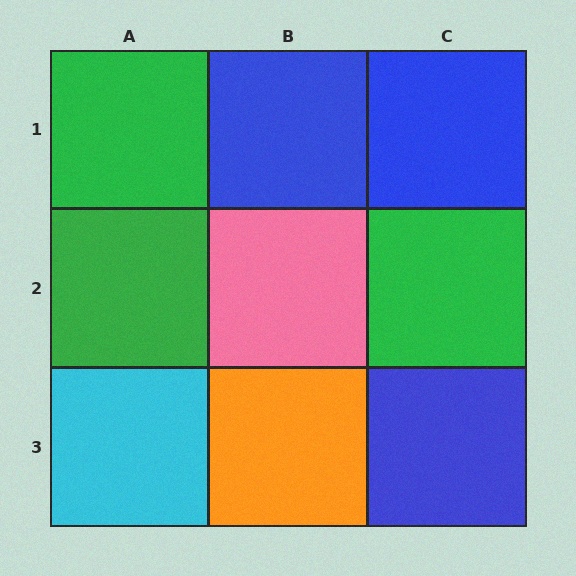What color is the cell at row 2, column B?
Pink.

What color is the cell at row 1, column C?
Blue.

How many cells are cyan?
1 cell is cyan.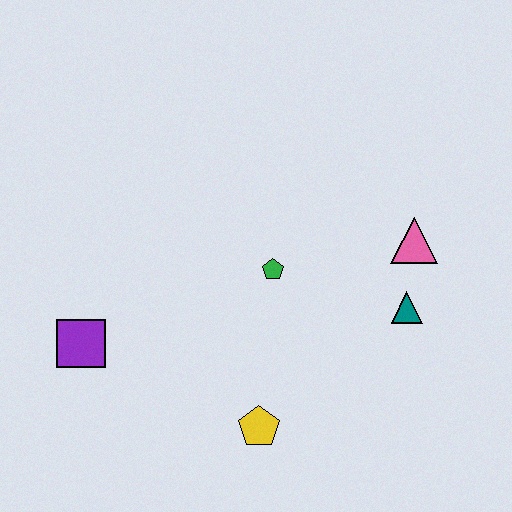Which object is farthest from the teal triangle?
The purple square is farthest from the teal triangle.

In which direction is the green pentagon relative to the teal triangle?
The green pentagon is to the left of the teal triangle.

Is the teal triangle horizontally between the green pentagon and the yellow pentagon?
No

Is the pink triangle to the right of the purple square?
Yes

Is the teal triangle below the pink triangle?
Yes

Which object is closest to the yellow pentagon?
The green pentagon is closest to the yellow pentagon.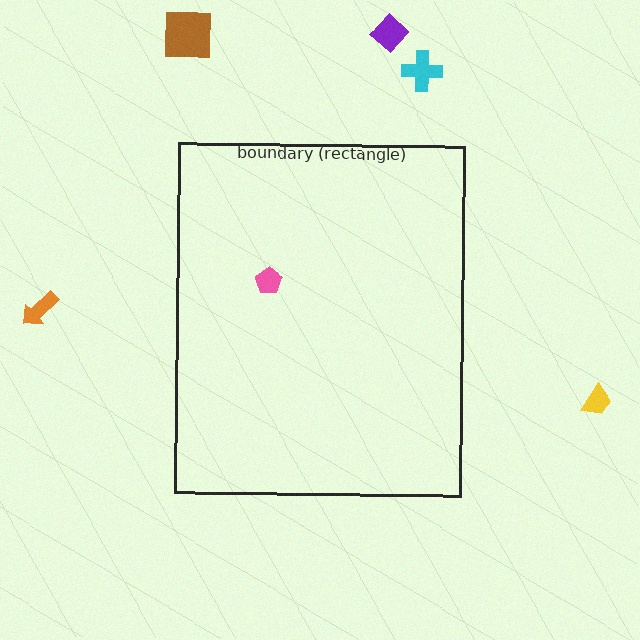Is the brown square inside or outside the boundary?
Outside.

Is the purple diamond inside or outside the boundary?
Outside.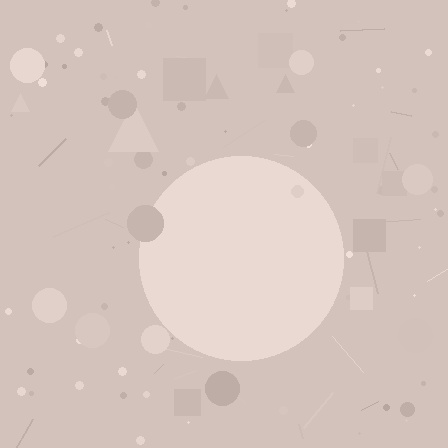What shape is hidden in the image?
A circle is hidden in the image.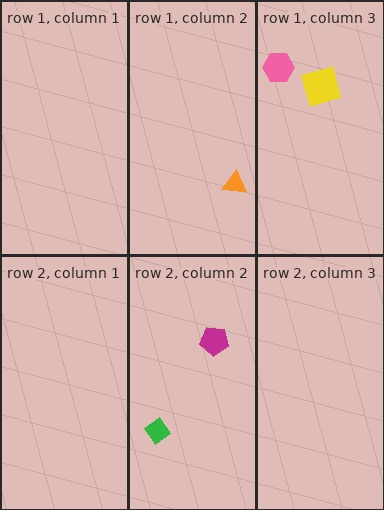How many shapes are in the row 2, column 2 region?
2.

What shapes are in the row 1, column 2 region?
The orange triangle.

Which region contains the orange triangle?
The row 1, column 2 region.